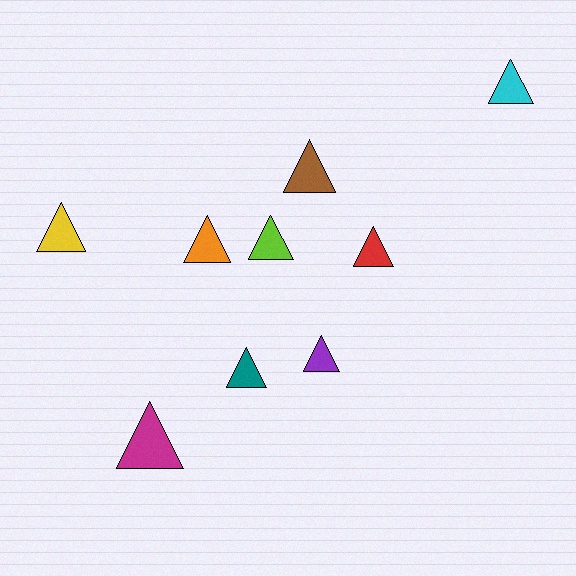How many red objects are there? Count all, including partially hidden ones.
There is 1 red object.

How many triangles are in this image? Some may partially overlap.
There are 9 triangles.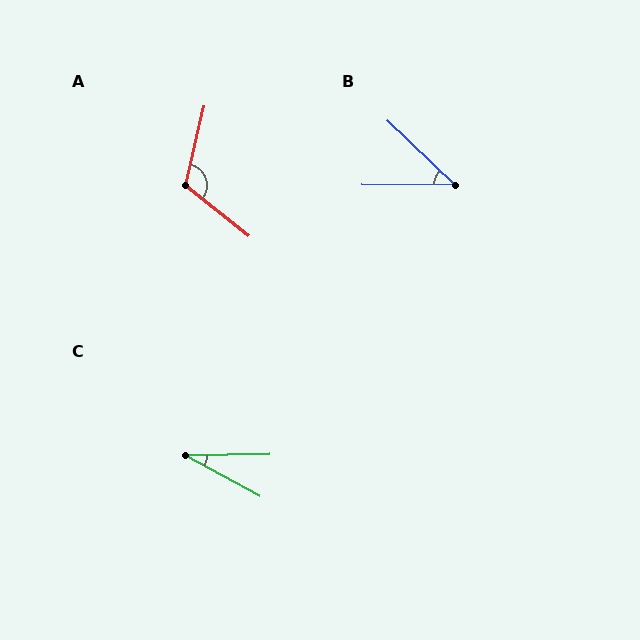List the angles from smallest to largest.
C (29°), B (44°), A (115°).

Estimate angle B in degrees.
Approximately 44 degrees.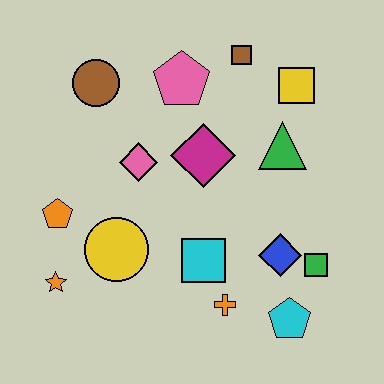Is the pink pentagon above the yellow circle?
Yes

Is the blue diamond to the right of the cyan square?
Yes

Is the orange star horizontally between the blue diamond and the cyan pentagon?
No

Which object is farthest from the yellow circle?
The yellow square is farthest from the yellow circle.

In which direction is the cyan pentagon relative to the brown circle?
The cyan pentagon is below the brown circle.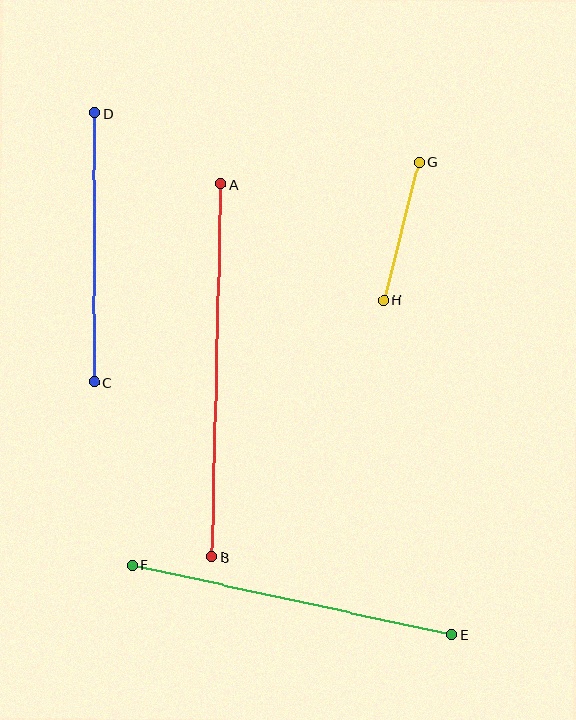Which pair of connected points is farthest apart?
Points A and B are farthest apart.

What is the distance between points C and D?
The distance is approximately 269 pixels.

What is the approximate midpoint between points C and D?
The midpoint is at approximately (95, 248) pixels.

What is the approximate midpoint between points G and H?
The midpoint is at approximately (401, 231) pixels.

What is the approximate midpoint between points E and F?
The midpoint is at approximately (292, 600) pixels.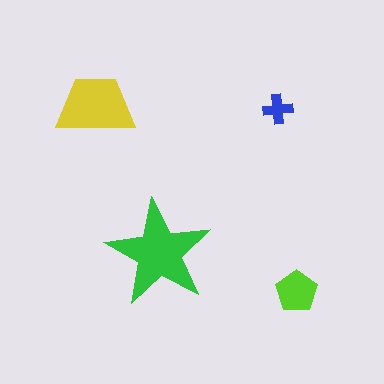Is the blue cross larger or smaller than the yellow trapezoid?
Smaller.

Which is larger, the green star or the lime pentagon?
The green star.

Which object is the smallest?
The blue cross.